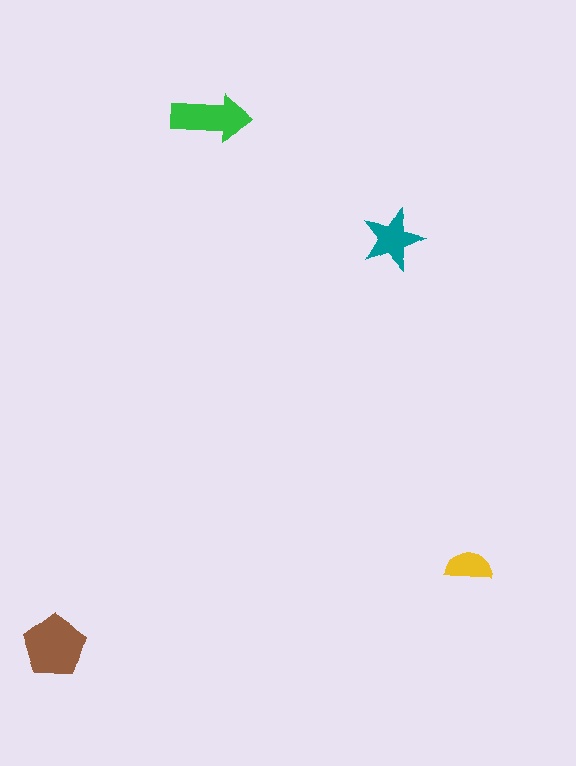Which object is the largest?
The brown pentagon.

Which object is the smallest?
The yellow semicircle.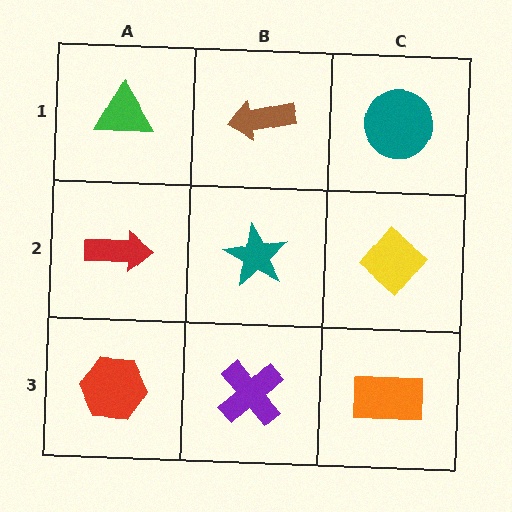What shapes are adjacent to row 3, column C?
A yellow diamond (row 2, column C), a purple cross (row 3, column B).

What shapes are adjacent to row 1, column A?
A red arrow (row 2, column A), a brown arrow (row 1, column B).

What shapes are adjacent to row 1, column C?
A yellow diamond (row 2, column C), a brown arrow (row 1, column B).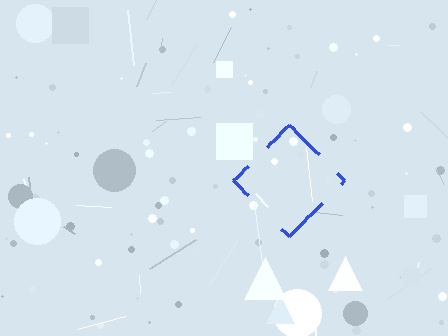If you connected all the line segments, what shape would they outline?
They would outline a diamond.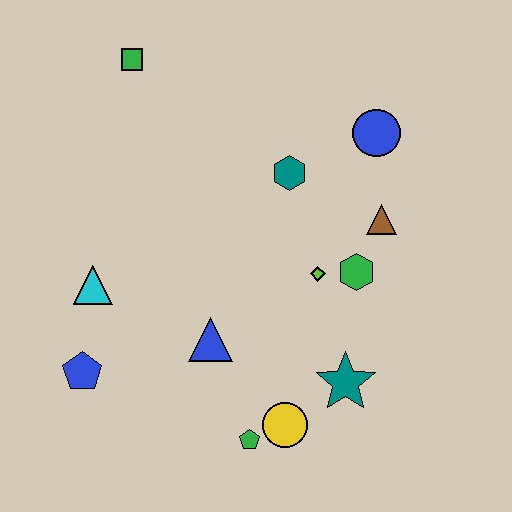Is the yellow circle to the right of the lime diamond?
No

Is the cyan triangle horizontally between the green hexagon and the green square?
No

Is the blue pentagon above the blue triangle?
No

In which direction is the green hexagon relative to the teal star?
The green hexagon is above the teal star.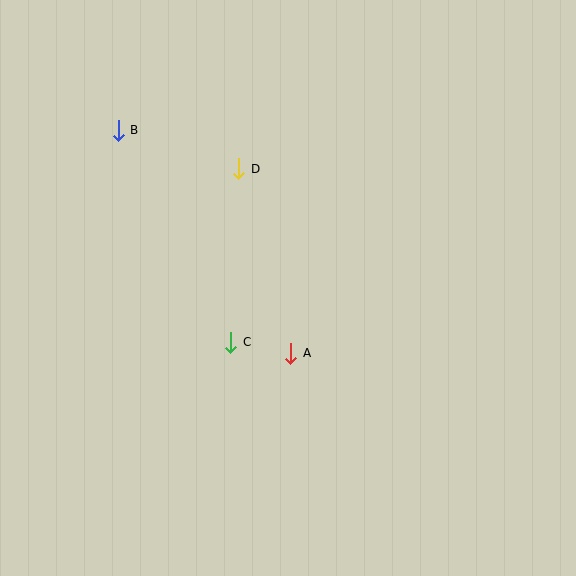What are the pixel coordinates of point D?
Point D is at (239, 169).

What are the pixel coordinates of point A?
Point A is at (291, 353).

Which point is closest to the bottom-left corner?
Point C is closest to the bottom-left corner.